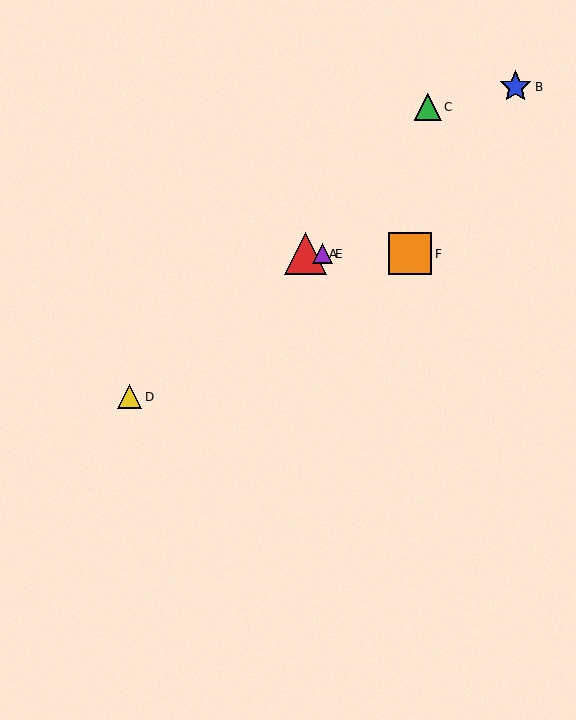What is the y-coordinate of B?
Object B is at y≈87.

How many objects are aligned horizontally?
3 objects (A, E, F) are aligned horizontally.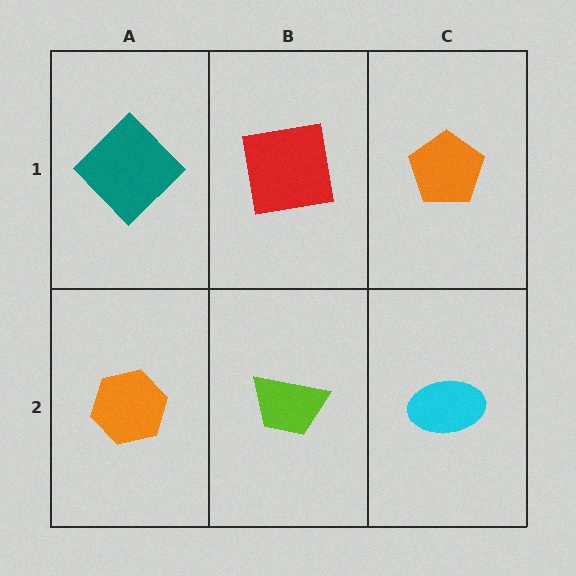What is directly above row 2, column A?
A teal diamond.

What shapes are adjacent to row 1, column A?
An orange hexagon (row 2, column A), a red square (row 1, column B).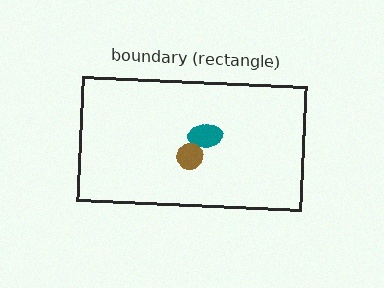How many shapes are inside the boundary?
2 inside, 0 outside.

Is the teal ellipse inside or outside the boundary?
Inside.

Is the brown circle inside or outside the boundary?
Inside.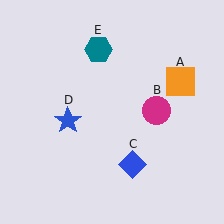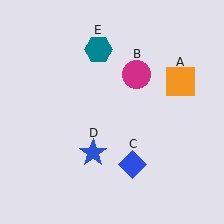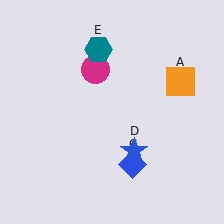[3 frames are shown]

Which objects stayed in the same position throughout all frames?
Orange square (object A) and blue diamond (object C) and teal hexagon (object E) remained stationary.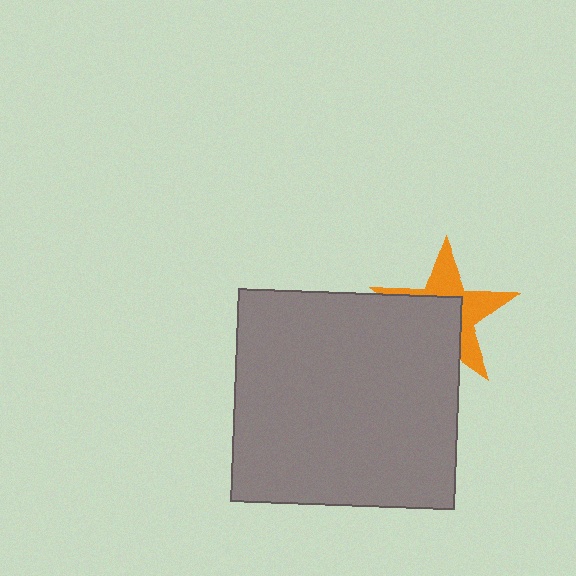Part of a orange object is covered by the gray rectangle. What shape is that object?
It is a star.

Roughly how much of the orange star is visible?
About half of it is visible (roughly 49%).